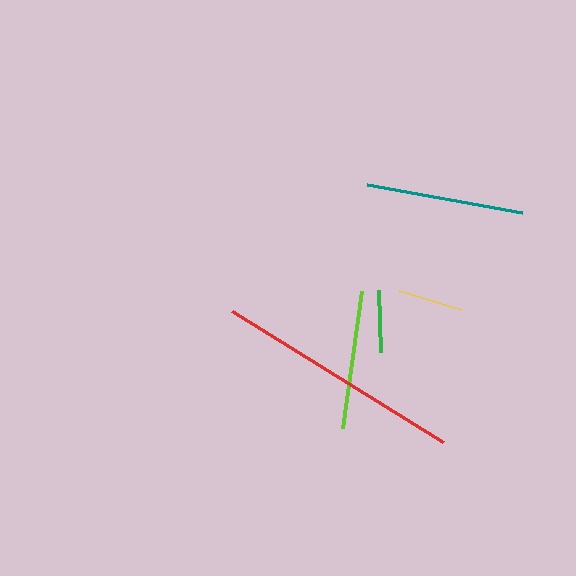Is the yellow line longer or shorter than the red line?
The red line is longer than the yellow line.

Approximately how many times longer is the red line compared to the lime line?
The red line is approximately 1.8 times the length of the lime line.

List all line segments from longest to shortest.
From longest to shortest: red, teal, lime, yellow, green.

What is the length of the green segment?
The green segment is approximately 62 pixels long.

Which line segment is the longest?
The red line is the longest at approximately 249 pixels.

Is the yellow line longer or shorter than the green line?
The yellow line is longer than the green line.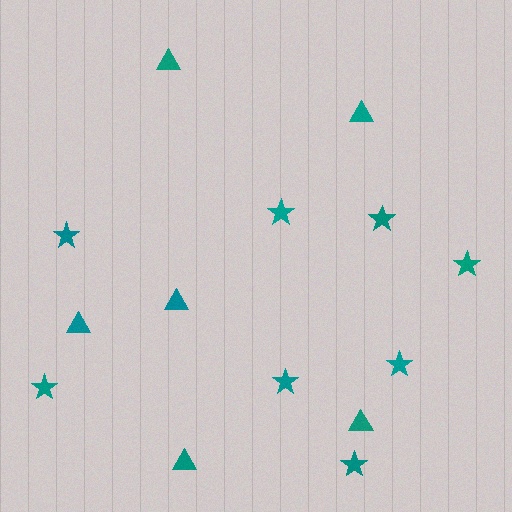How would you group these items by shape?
There are 2 groups: one group of triangles (6) and one group of stars (8).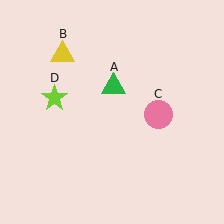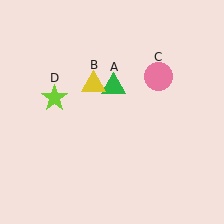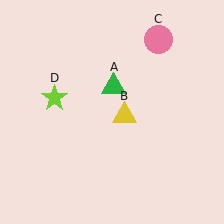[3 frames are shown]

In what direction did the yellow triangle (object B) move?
The yellow triangle (object B) moved down and to the right.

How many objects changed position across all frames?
2 objects changed position: yellow triangle (object B), pink circle (object C).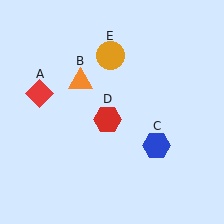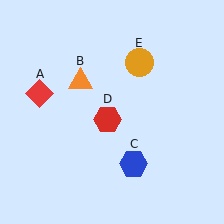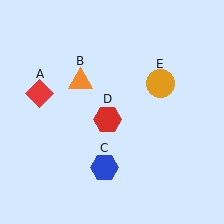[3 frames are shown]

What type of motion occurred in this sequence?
The blue hexagon (object C), orange circle (object E) rotated clockwise around the center of the scene.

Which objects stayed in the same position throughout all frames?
Red diamond (object A) and orange triangle (object B) and red hexagon (object D) remained stationary.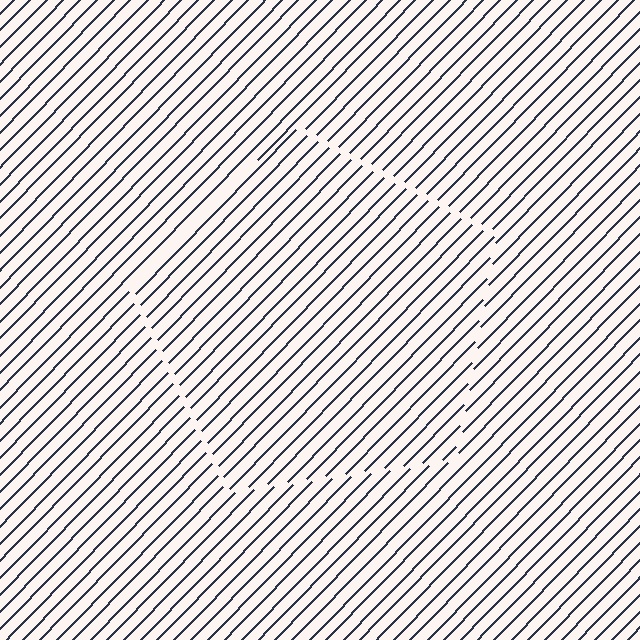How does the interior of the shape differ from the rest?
The interior of the shape contains the same grating, shifted by half a period — the contour is defined by the phase discontinuity where line-ends from the inner and outer gratings abut.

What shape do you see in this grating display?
An illusory pentagon. The interior of the shape contains the same grating, shifted by half a period — the contour is defined by the phase discontinuity where line-ends from the inner and outer gratings abut.